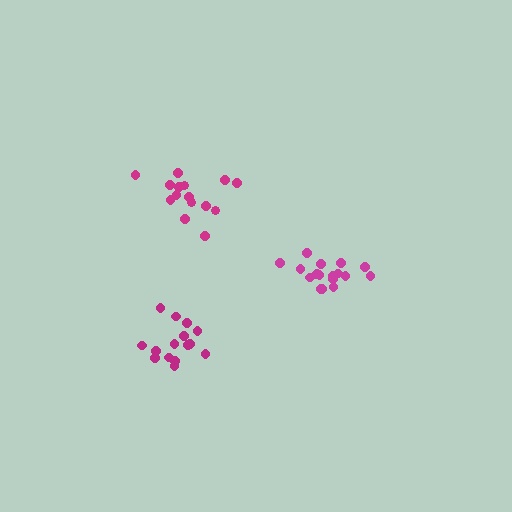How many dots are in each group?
Group 1: 15 dots, Group 2: 17 dots, Group 3: 15 dots (47 total).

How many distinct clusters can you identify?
There are 3 distinct clusters.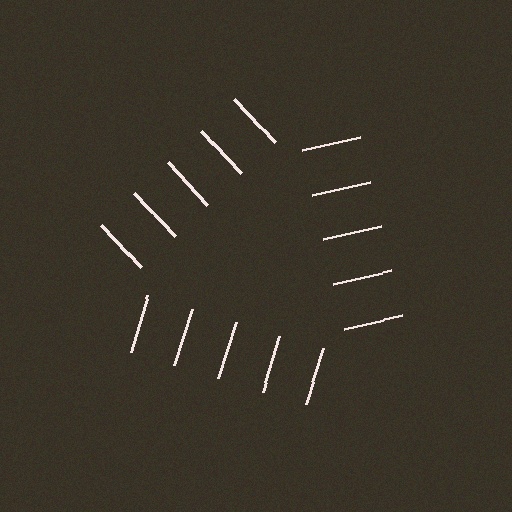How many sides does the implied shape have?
3 sides — the line-ends trace a triangle.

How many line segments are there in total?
15 — 5 along each of the 3 edges.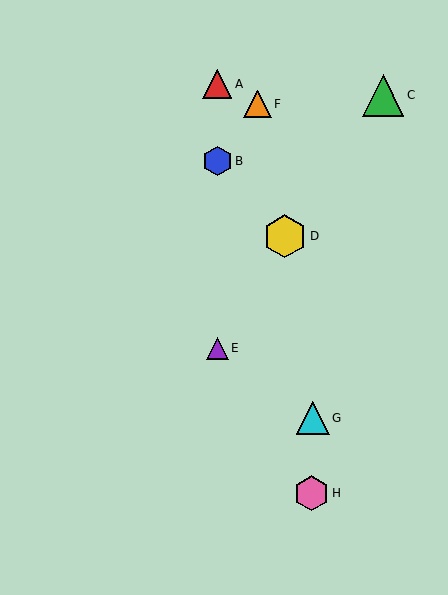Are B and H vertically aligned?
No, B is at x≈217 and H is at x≈312.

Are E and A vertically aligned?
Yes, both are at x≈217.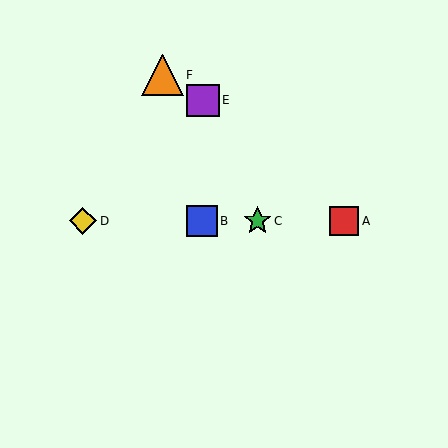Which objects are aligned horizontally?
Objects A, B, C, D are aligned horizontally.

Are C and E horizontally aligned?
No, C is at y≈221 and E is at y≈100.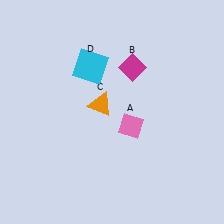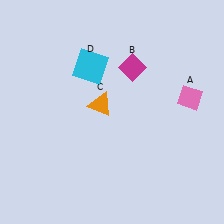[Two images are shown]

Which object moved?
The pink diamond (A) moved right.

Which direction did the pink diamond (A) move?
The pink diamond (A) moved right.